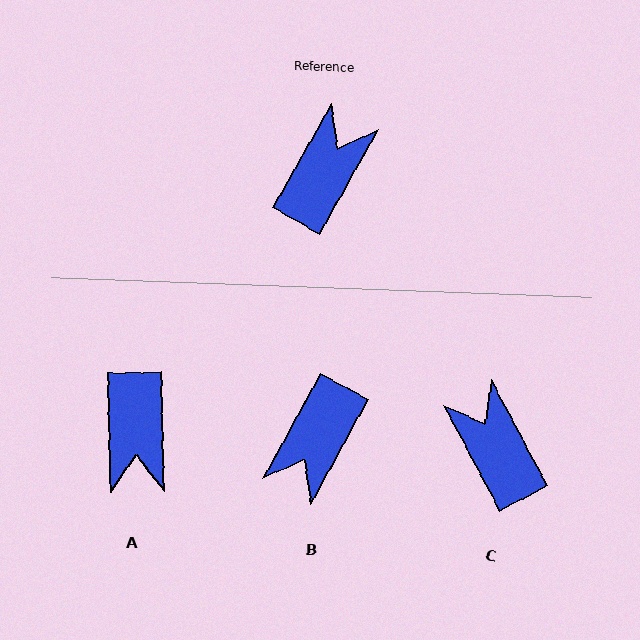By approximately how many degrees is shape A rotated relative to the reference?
Approximately 149 degrees clockwise.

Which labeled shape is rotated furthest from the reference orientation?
B, about 179 degrees away.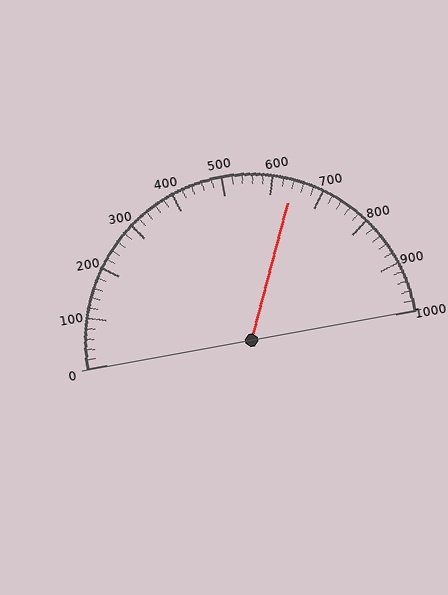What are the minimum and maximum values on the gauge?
The gauge ranges from 0 to 1000.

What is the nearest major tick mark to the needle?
The nearest major tick mark is 600.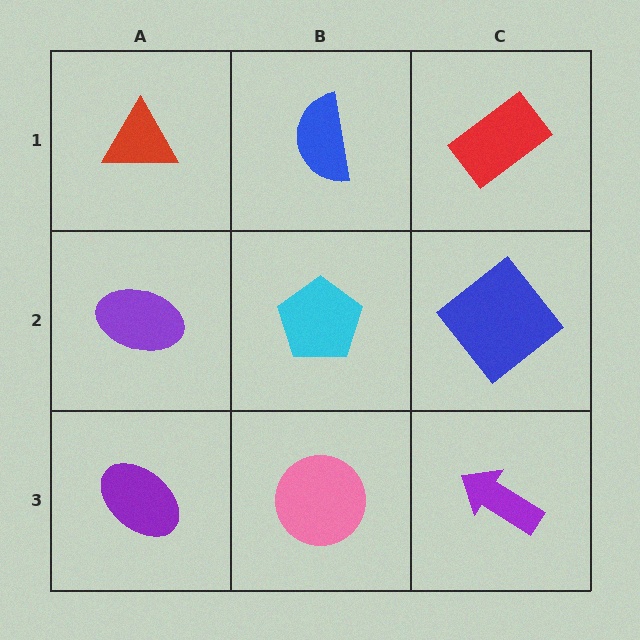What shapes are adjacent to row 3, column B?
A cyan pentagon (row 2, column B), a purple ellipse (row 3, column A), a purple arrow (row 3, column C).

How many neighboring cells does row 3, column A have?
2.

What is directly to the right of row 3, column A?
A pink circle.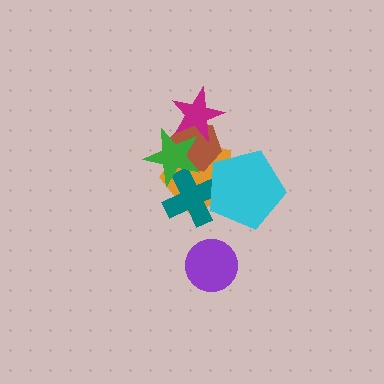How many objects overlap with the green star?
4 objects overlap with the green star.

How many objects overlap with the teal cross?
3 objects overlap with the teal cross.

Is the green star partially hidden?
Yes, it is partially covered by another shape.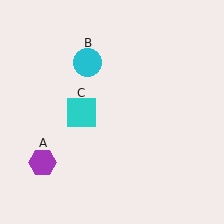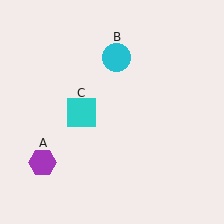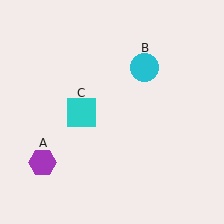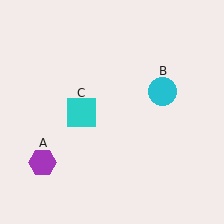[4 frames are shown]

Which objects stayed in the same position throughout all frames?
Purple hexagon (object A) and cyan square (object C) remained stationary.